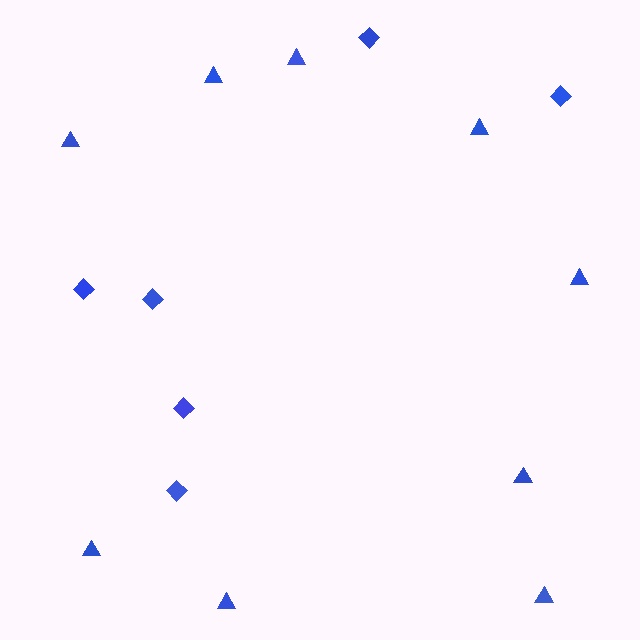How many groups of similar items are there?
There are 2 groups: one group of diamonds (6) and one group of triangles (9).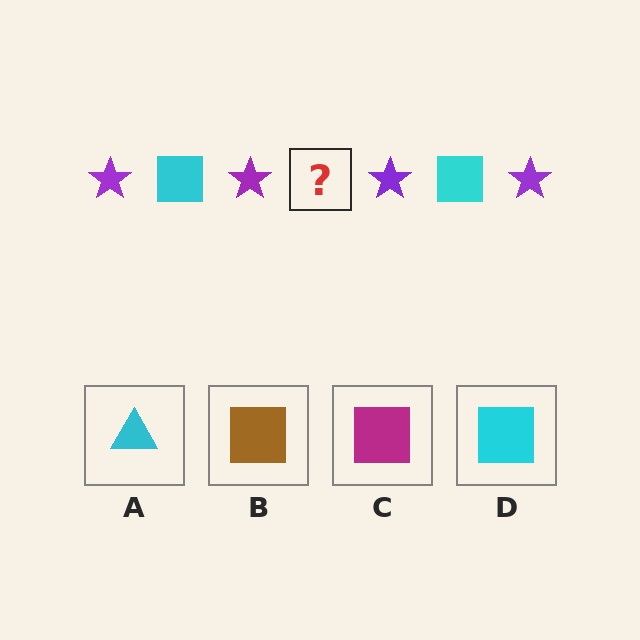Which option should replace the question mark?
Option D.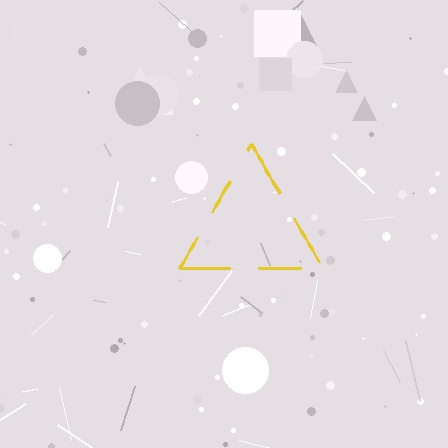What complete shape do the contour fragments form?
The contour fragments form a triangle.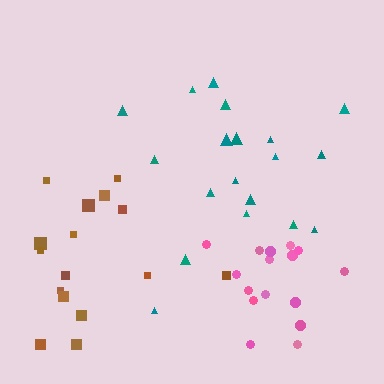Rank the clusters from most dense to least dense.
pink, teal, brown.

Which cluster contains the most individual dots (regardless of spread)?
Teal (19).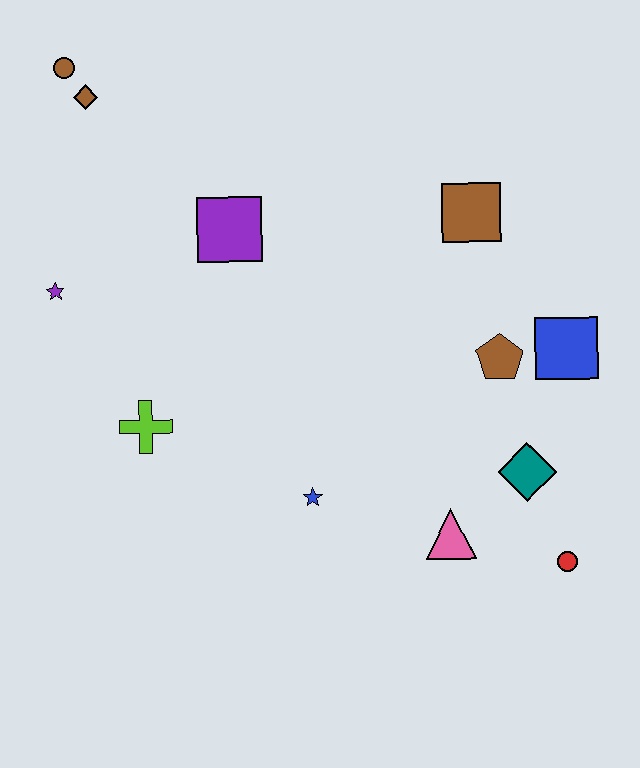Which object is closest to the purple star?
The lime cross is closest to the purple star.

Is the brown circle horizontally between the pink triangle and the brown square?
No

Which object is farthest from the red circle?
The brown circle is farthest from the red circle.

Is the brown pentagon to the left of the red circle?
Yes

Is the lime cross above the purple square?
No